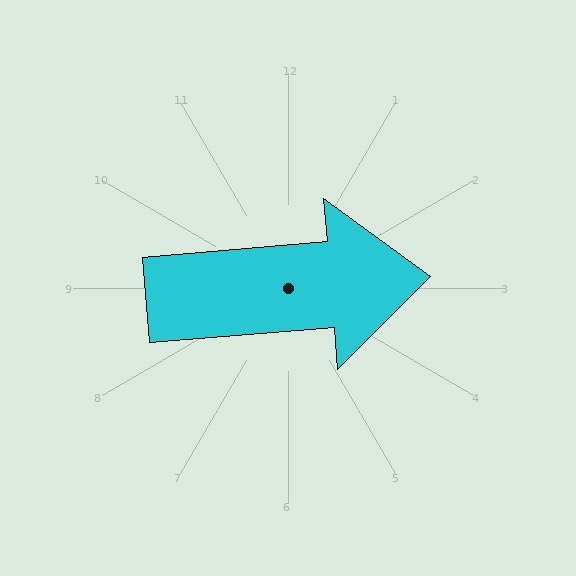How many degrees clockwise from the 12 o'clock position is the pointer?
Approximately 85 degrees.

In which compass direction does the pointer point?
East.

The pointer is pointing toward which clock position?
Roughly 3 o'clock.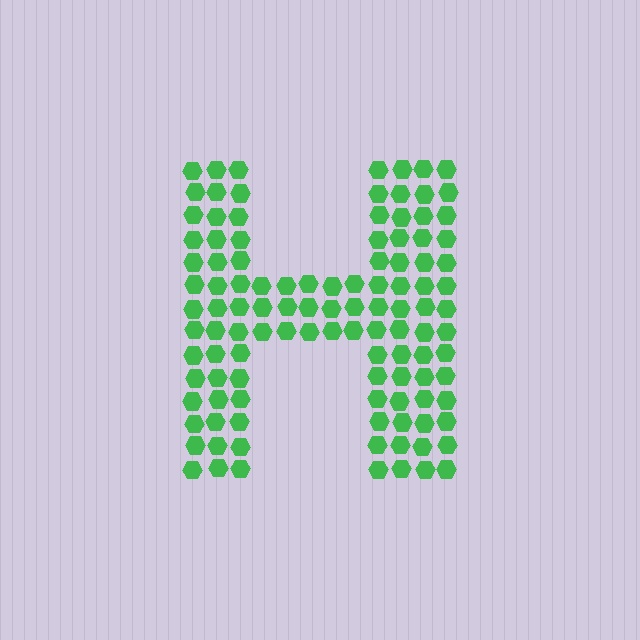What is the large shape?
The large shape is the letter H.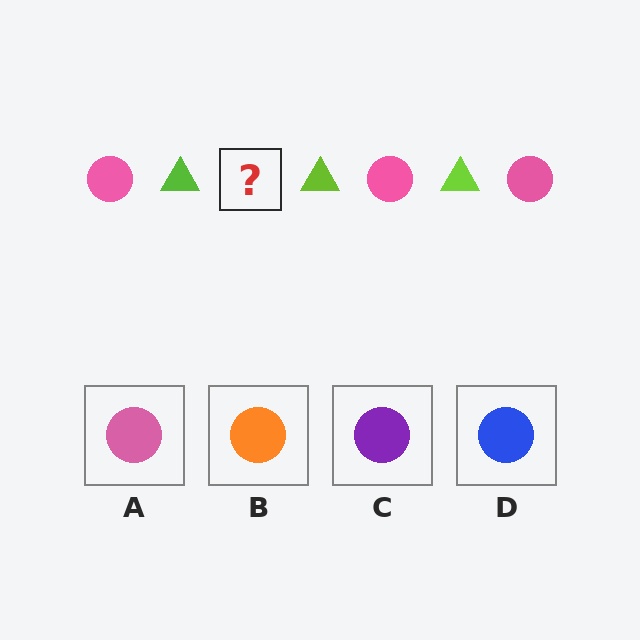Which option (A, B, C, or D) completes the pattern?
A.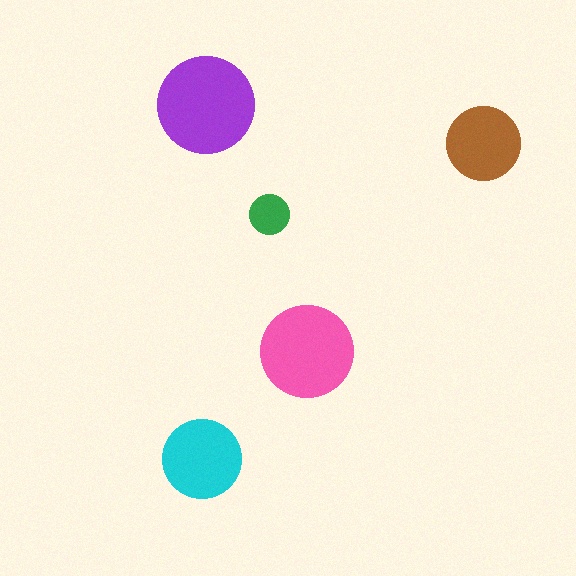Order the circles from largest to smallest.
the purple one, the pink one, the cyan one, the brown one, the green one.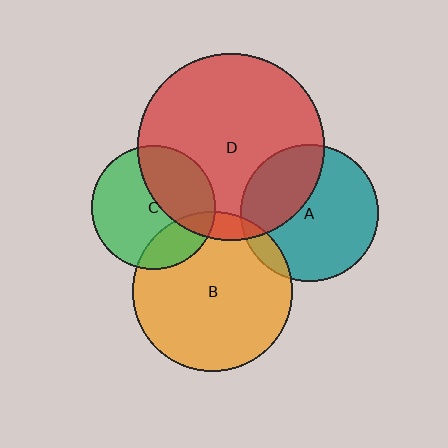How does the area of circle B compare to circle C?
Approximately 1.7 times.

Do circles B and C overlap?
Yes.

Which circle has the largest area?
Circle D (red).